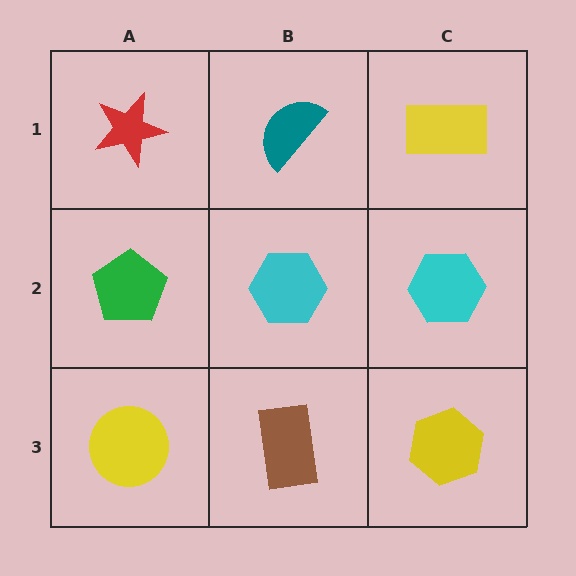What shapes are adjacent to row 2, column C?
A yellow rectangle (row 1, column C), a yellow hexagon (row 3, column C), a cyan hexagon (row 2, column B).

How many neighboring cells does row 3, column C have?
2.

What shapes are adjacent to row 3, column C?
A cyan hexagon (row 2, column C), a brown rectangle (row 3, column B).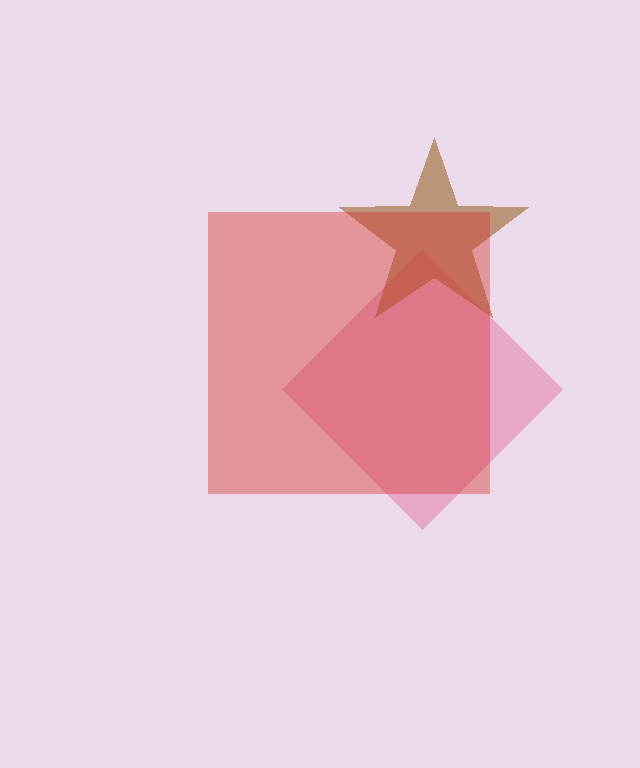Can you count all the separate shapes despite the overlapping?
Yes, there are 3 separate shapes.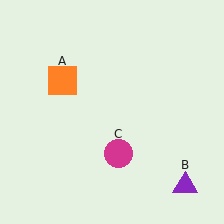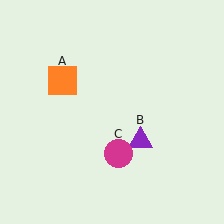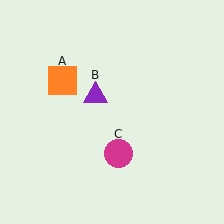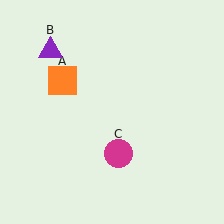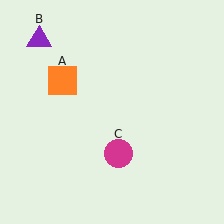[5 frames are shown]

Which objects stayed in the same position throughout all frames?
Orange square (object A) and magenta circle (object C) remained stationary.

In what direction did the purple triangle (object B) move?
The purple triangle (object B) moved up and to the left.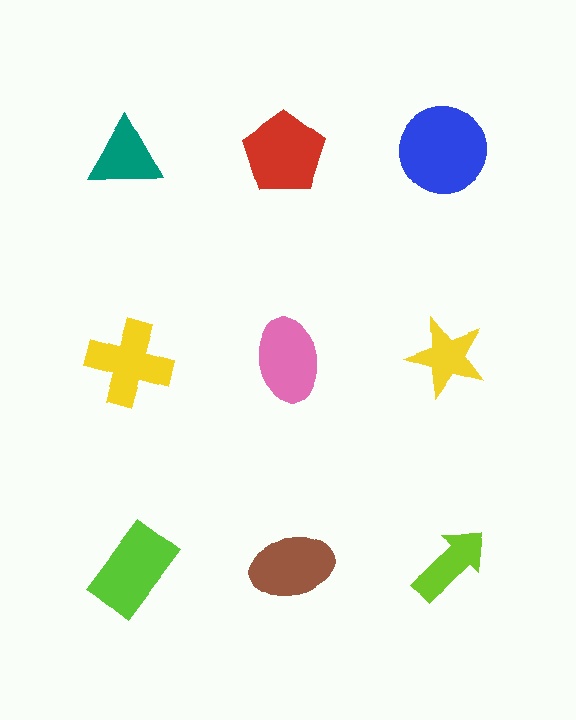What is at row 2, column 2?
A pink ellipse.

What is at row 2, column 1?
A yellow cross.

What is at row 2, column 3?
A yellow star.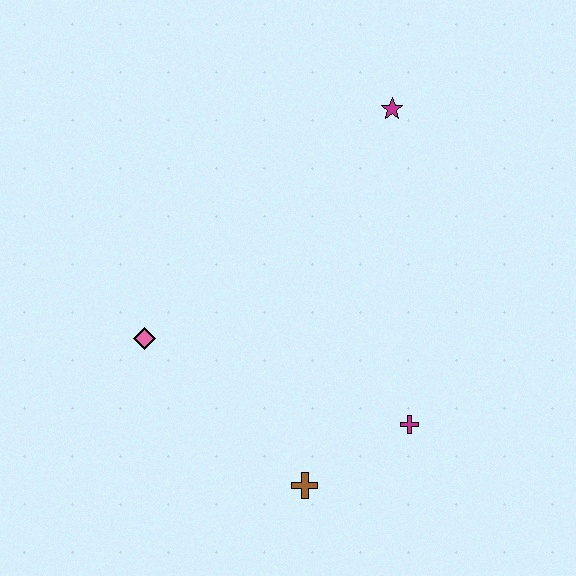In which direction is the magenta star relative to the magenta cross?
The magenta star is above the magenta cross.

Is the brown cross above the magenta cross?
No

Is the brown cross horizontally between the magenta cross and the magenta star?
No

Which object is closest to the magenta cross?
The brown cross is closest to the magenta cross.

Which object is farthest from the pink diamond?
The magenta star is farthest from the pink diamond.